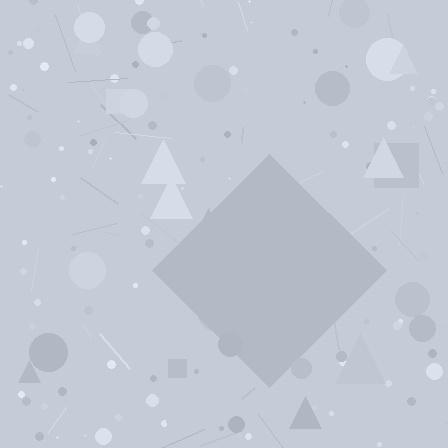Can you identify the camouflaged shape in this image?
The camouflaged shape is a diamond.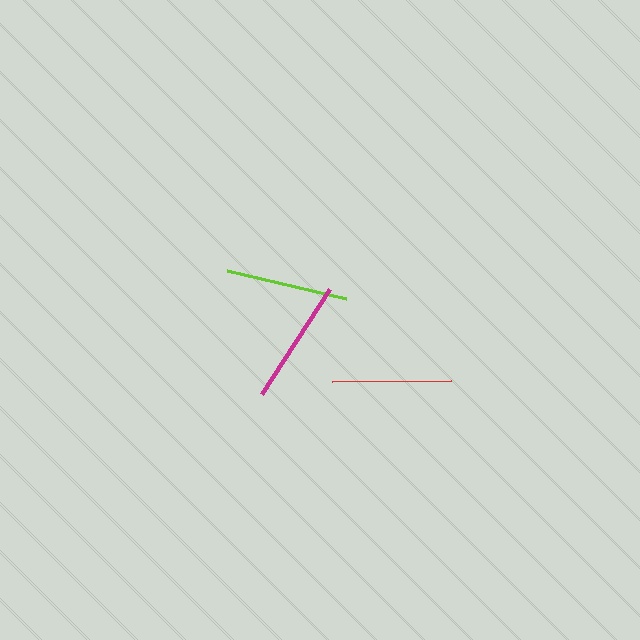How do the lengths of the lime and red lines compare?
The lime and red lines are approximately the same length.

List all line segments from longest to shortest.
From longest to shortest: magenta, lime, red.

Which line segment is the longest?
The magenta line is the longest at approximately 126 pixels.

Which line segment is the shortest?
The red line is the shortest at approximately 119 pixels.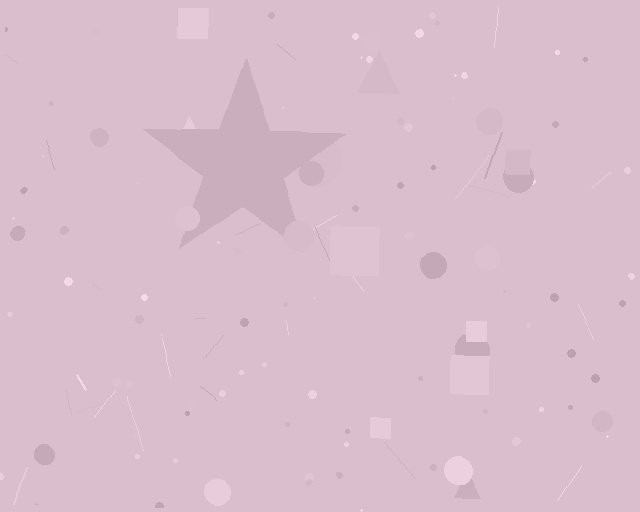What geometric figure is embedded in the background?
A star is embedded in the background.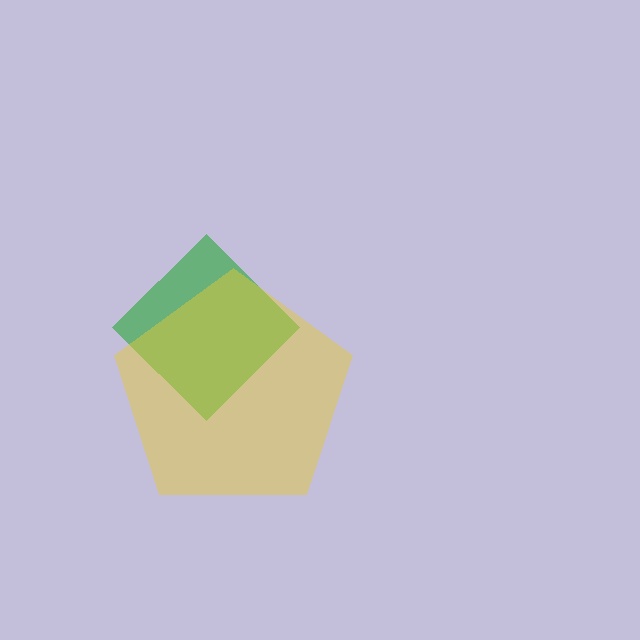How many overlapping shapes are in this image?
There are 2 overlapping shapes in the image.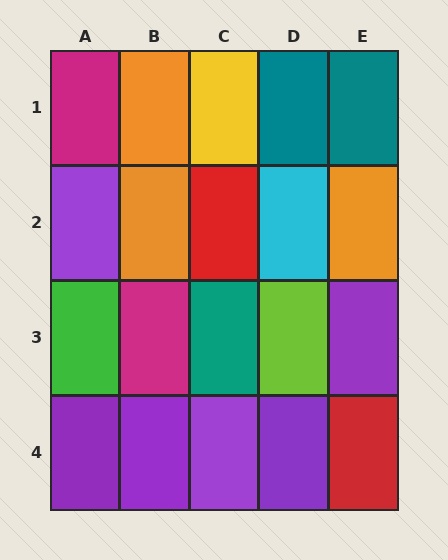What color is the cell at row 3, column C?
Teal.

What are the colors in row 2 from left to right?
Purple, orange, red, cyan, orange.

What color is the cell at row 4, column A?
Purple.